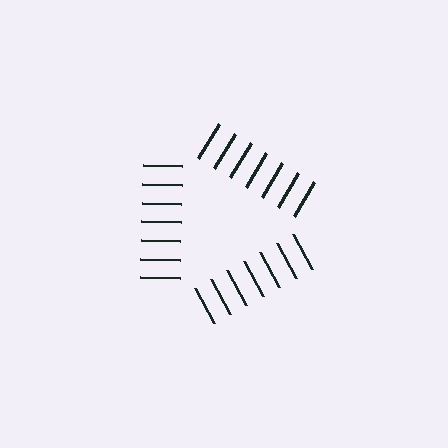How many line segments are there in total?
21 — 7 along each of the 3 edges.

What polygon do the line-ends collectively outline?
An illusory triangle — the line segments terminate on its edges but no continuous stroke is drawn.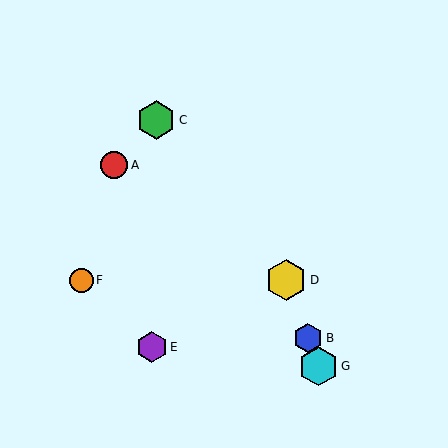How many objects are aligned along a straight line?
3 objects (B, D, G) are aligned along a straight line.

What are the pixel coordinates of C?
Object C is at (156, 120).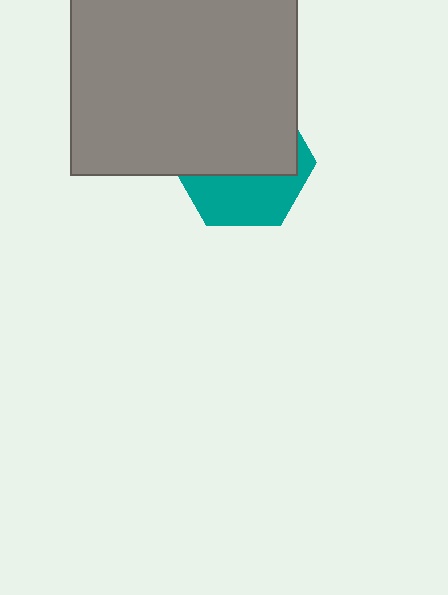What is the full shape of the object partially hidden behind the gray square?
The partially hidden object is a teal hexagon.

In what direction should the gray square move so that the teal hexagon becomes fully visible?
The gray square should move up. That is the shortest direction to clear the overlap and leave the teal hexagon fully visible.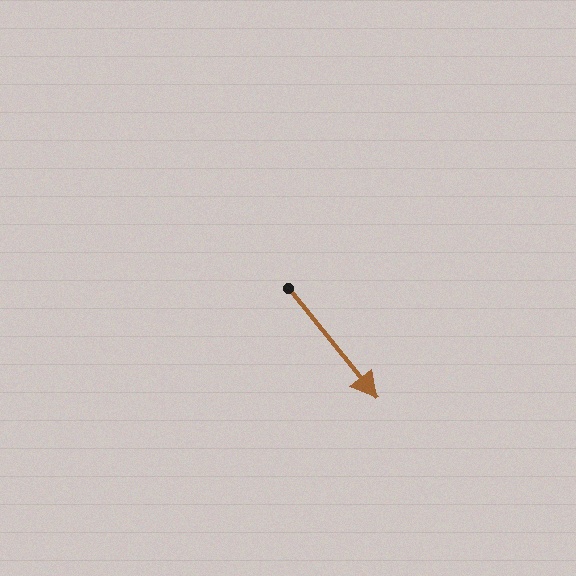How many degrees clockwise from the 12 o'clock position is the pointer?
Approximately 141 degrees.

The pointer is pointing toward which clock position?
Roughly 5 o'clock.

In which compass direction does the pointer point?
Southeast.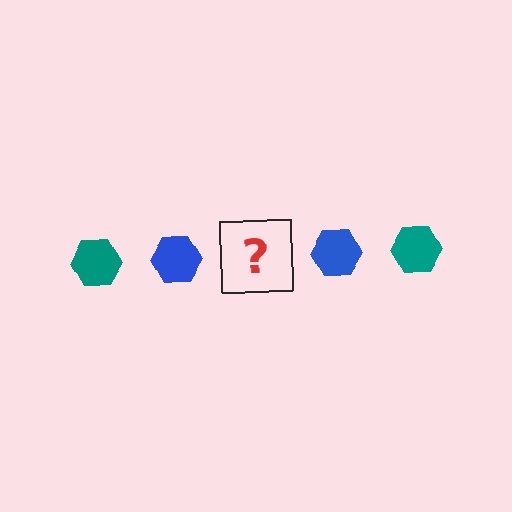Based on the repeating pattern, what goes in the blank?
The blank should be a teal hexagon.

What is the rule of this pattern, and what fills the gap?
The rule is that the pattern cycles through teal, blue hexagons. The gap should be filled with a teal hexagon.